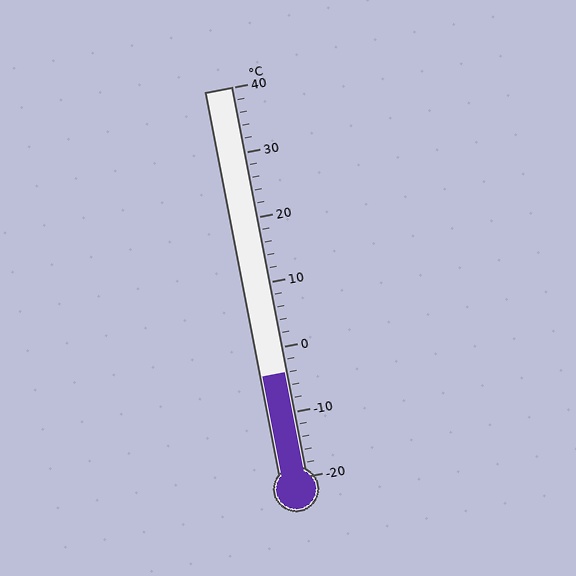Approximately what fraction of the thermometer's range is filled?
The thermometer is filled to approximately 25% of its range.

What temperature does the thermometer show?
The thermometer shows approximately -4°C.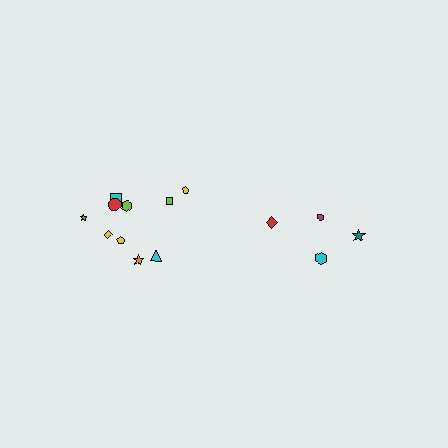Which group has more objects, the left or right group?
The left group.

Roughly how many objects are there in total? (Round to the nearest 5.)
Roughly 15 objects in total.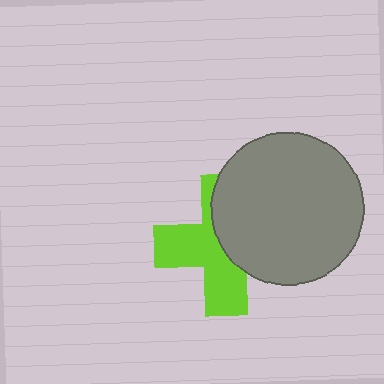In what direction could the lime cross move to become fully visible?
The lime cross could move left. That would shift it out from behind the gray circle entirely.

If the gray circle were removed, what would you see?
You would see the complete lime cross.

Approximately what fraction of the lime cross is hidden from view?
Roughly 46% of the lime cross is hidden behind the gray circle.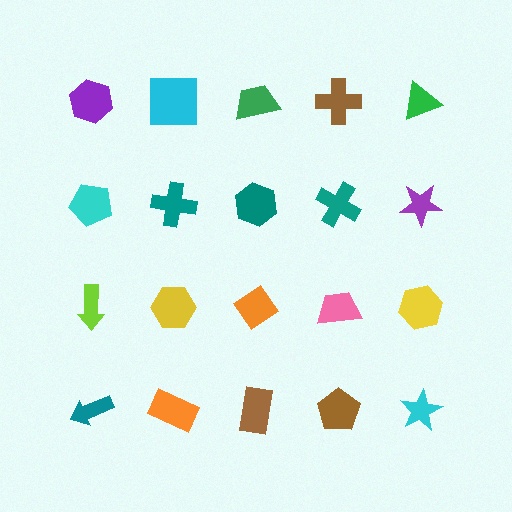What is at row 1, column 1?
A purple hexagon.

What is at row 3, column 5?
A yellow hexagon.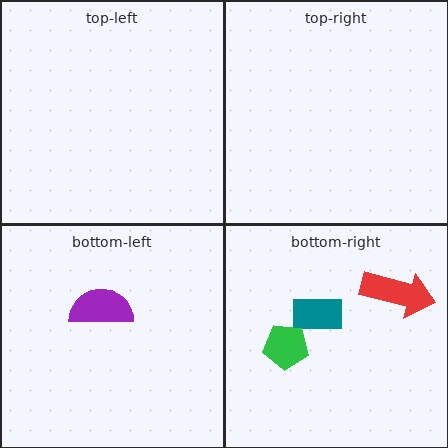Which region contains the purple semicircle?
The bottom-left region.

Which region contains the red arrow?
The bottom-right region.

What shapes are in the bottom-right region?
The teal rectangle, the red arrow, the green pentagon.